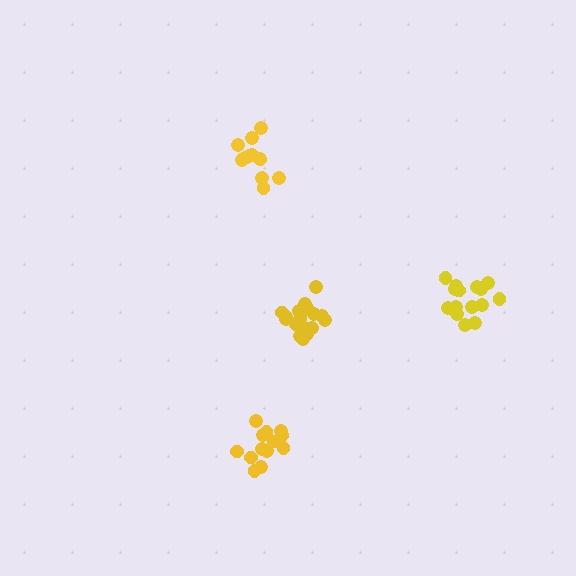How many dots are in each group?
Group 1: 13 dots, Group 2: 15 dots, Group 3: 18 dots, Group 4: 13 dots (59 total).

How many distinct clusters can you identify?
There are 4 distinct clusters.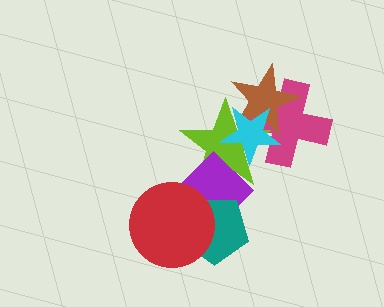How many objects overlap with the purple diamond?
3 objects overlap with the purple diamond.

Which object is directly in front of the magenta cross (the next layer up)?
The brown star is directly in front of the magenta cross.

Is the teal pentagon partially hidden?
Yes, it is partially covered by another shape.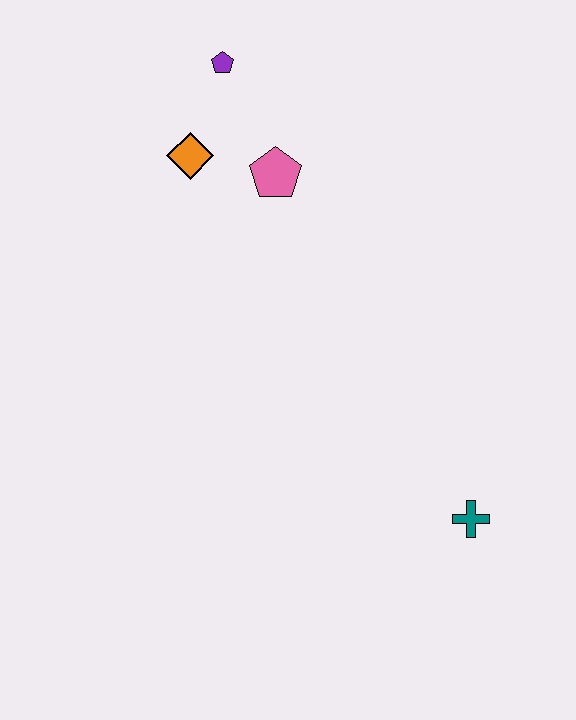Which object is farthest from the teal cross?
The purple pentagon is farthest from the teal cross.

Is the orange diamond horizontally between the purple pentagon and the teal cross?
No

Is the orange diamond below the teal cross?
No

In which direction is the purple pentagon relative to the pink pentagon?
The purple pentagon is above the pink pentagon.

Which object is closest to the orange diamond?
The pink pentagon is closest to the orange diamond.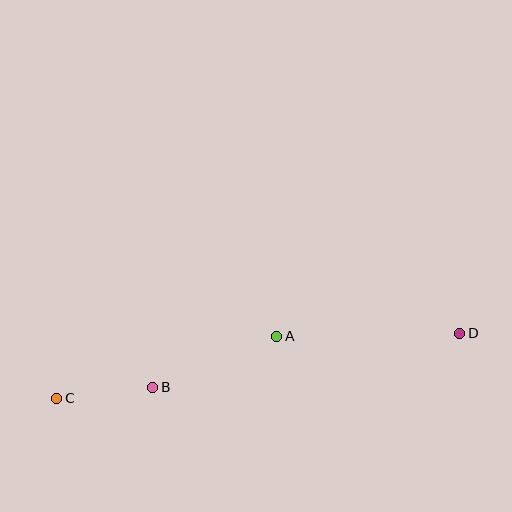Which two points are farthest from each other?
Points C and D are farthest from each other.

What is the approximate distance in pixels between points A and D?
The distance between A and D is approximately 183 pixels.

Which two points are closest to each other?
Points B and C are closest to each other.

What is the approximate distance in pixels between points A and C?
The distance between A and C is approximately 228 pixels.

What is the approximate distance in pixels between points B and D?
The distance between B and D is approximately 312 pixels.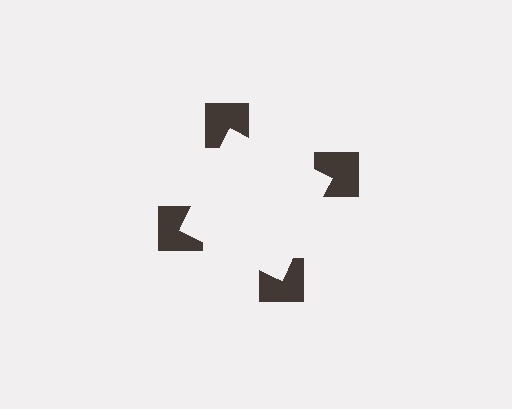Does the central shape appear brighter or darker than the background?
It typically appears slightly brighter than the background, even though no actual brightness change is drawn.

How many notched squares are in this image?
There are 4 — one at each vertex of the illusory square.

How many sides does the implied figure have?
4 sides.